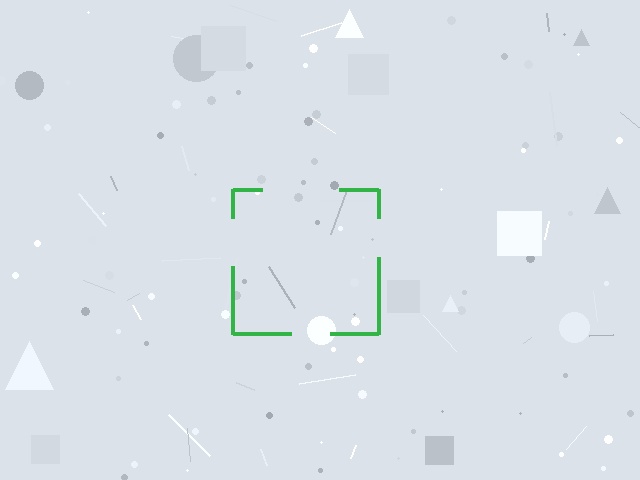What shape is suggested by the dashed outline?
The dashed outline suggests a square.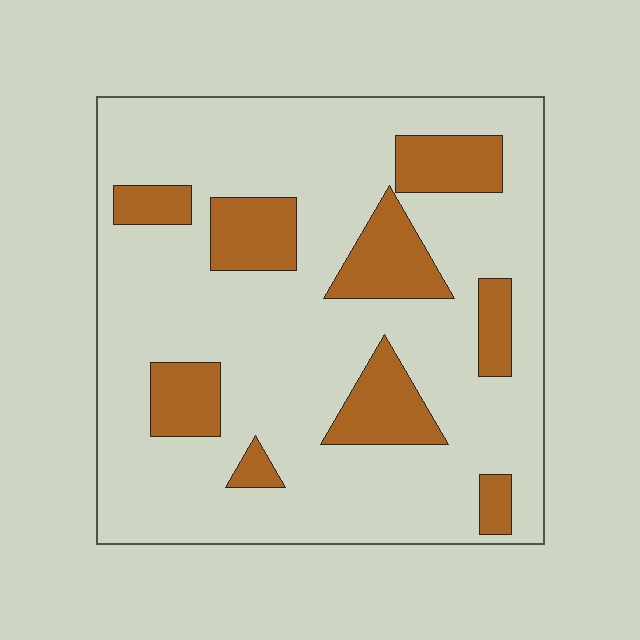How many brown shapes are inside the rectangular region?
9.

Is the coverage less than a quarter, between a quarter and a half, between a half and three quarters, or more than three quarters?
Less than a quarter.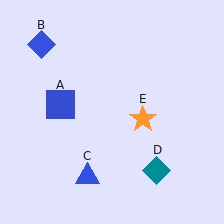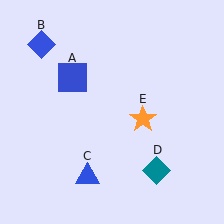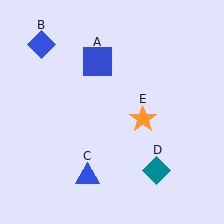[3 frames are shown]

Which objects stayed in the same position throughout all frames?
Blue diamond (object B) and blue triangle (object C) and teal diamond (object D) and orange star (object E) remained stationary.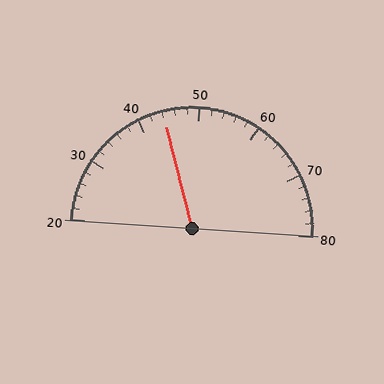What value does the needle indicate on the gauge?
The needle indicates approximately 44.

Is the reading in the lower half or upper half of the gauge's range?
The reading is in the lower half of the range (20 to 80).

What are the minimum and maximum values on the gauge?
The gauge ranges from 20 to 80.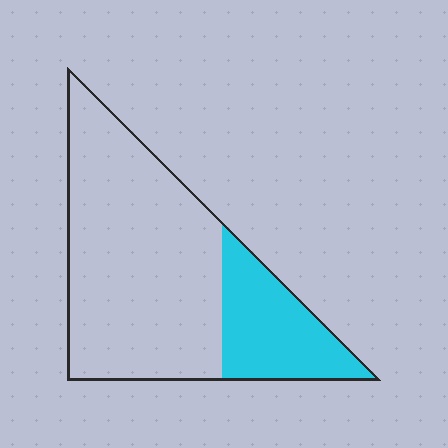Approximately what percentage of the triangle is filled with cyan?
Approximately 25%.